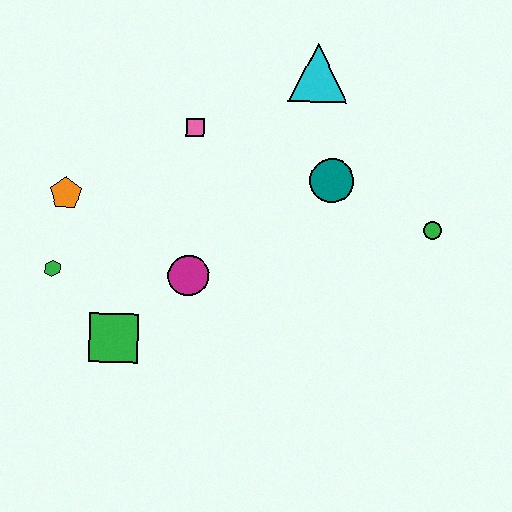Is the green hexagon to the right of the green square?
No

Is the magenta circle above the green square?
Yes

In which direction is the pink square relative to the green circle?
The pink square is to the left of the green circle.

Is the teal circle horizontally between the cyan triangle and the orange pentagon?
No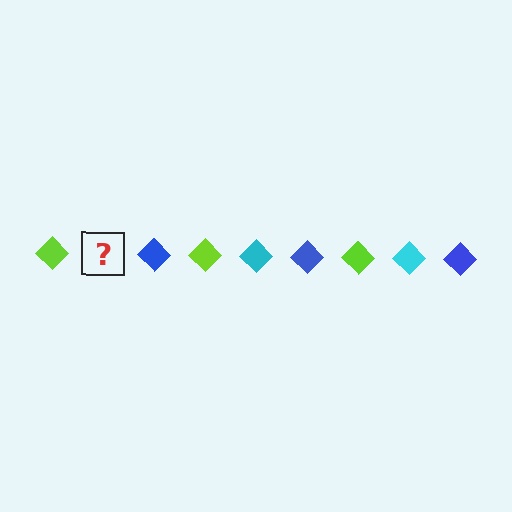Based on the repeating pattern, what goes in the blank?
The blank should be a cyan diamond.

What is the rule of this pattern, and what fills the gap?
The rule is that the pattern cycles through lime, cyan, blue diamonds. The gap should be filled with a cyan diamond.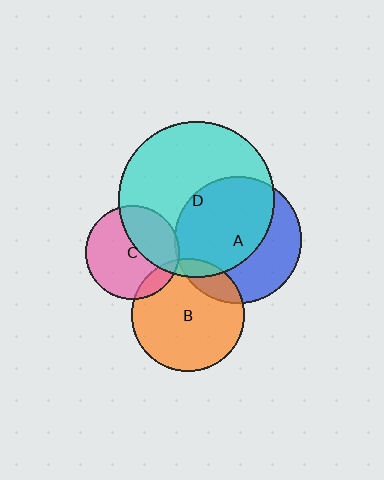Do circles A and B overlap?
Yes.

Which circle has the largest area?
Circle D (cyan).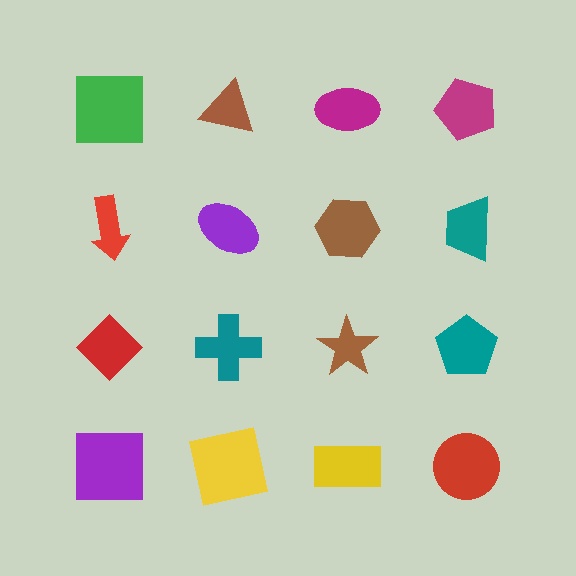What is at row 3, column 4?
A teal pentagon.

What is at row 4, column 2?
A yellow square.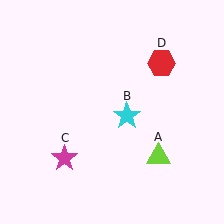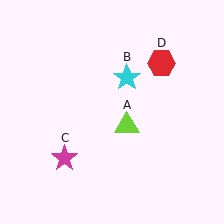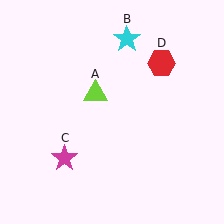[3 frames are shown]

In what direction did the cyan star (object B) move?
The cyan star (object B) moved up.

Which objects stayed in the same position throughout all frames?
Magenta star (object C) and red hexagon (object D) remained stationary.